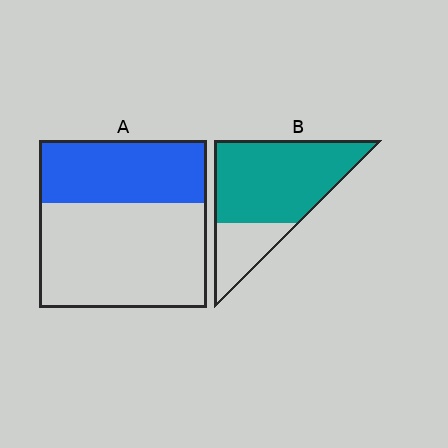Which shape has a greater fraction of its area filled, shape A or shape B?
Shape B.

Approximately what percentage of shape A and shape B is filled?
A is approximately 40% and B is approximately 75%.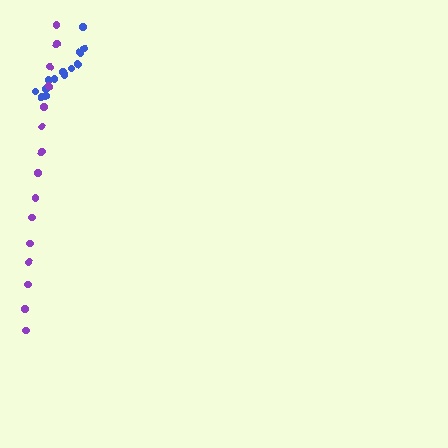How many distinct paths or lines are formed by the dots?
There are 2 distinct paths.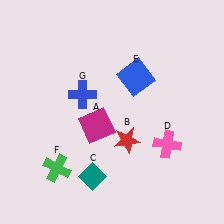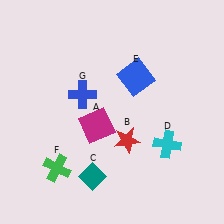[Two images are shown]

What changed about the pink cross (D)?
In Image 1, D is pink. In Image 2, it changed to cyan.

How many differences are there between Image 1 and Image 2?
There is 1 difference between the two images.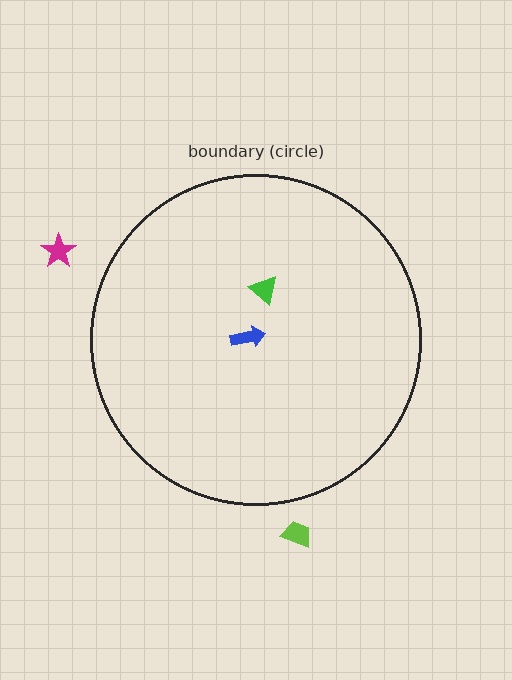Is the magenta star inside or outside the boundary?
Outside.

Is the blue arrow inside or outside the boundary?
Inside.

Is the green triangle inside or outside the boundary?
Inside.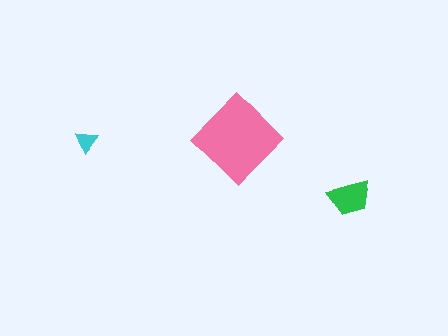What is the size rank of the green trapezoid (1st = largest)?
2nd.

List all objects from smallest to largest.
The cyan triangle, the green trapezoid, the pink diamond.